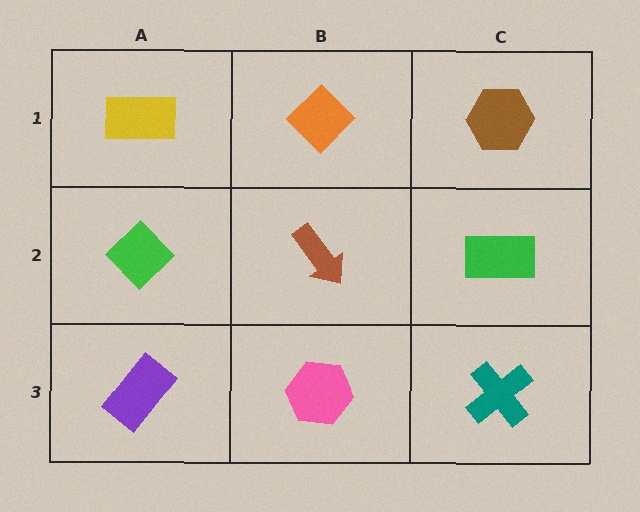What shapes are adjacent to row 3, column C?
A green rectangle (row 2, column C), a pink hexagon (row 3, column B).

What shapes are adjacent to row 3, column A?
A green diamond (row 2, column A), a pink hexagon (row 3, column B).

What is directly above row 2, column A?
A yellow rectangle.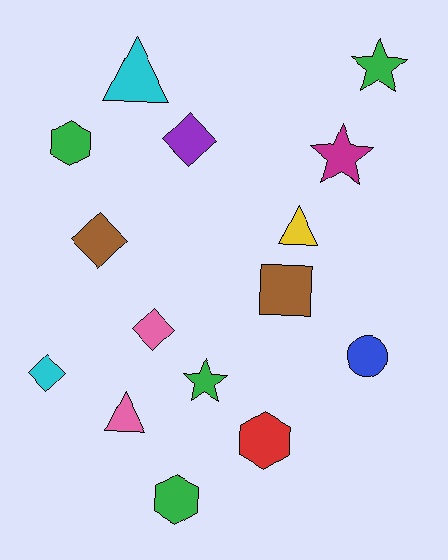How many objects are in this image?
There are 15 objects.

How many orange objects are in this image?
There are no orange objects.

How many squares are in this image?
There is 1 square.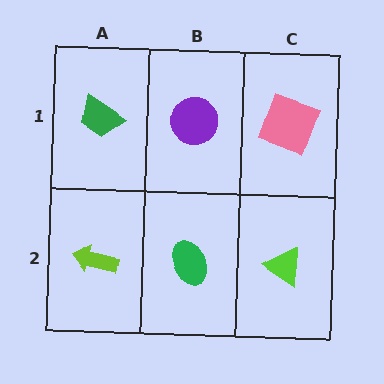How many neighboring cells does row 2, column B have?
3.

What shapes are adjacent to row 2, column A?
A green trapezoid (row 1, column A), a green ellipse (row 2, column B).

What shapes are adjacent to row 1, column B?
A green ellipse (row 2, column B), a green trapezoid (row 1, column A), a pink square (row 1, column C).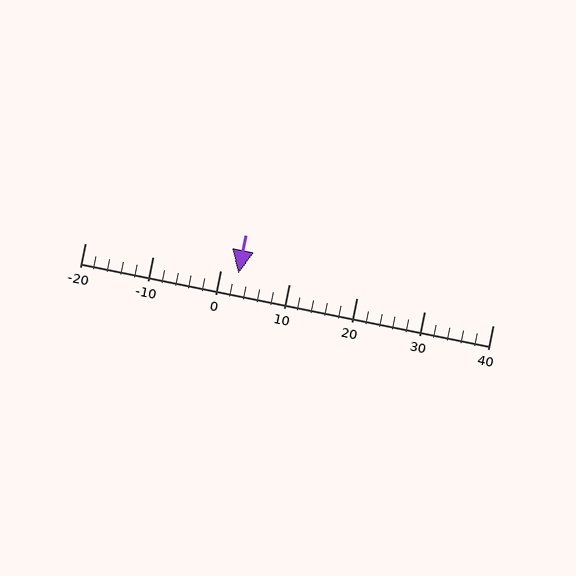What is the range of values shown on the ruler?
The ruler shows values from -20 to 40.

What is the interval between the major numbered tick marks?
The major tick marks are spaced 10 units apart.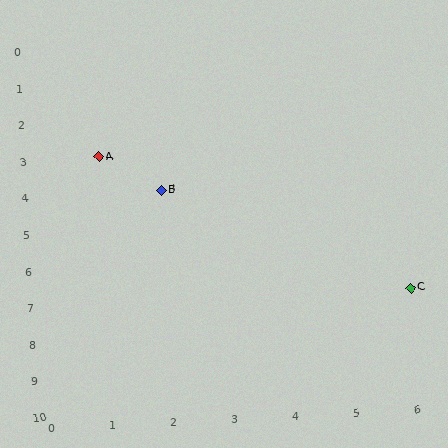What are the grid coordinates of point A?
Point A is at grid coordinates (1, 3).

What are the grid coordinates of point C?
Point C is at grid coordinates (6, 7).